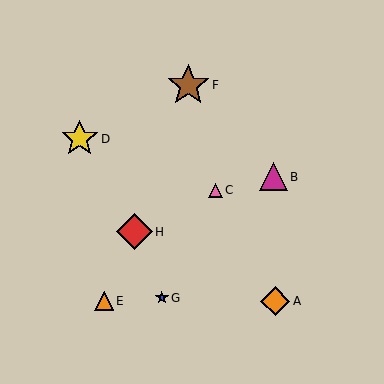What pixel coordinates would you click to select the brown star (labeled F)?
Click at (188, 85) to select the brown star F.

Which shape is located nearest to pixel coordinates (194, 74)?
The brown star (labeled F) at (188, 85) is nearest to that location.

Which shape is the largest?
The brown star (labeled F) is the largest.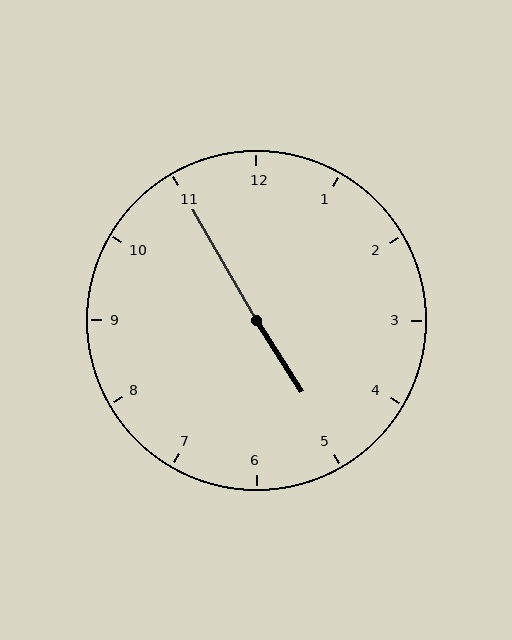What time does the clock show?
4:55.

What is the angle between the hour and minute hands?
Approximately 178 degrees.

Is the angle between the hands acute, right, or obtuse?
It is obtuse.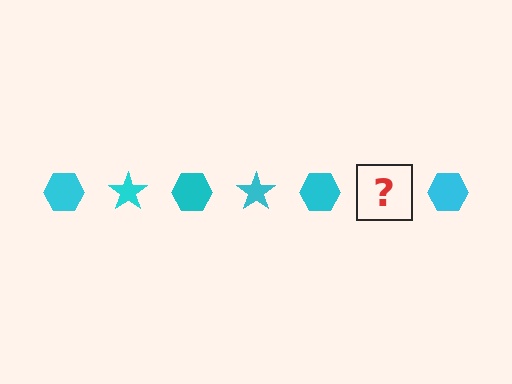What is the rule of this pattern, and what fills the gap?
The rule is that the pattern cycles through hexagon, star shapes in cyan. The gap should be filled with a cyan star.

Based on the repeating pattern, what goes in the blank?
The blank should be a cyan star.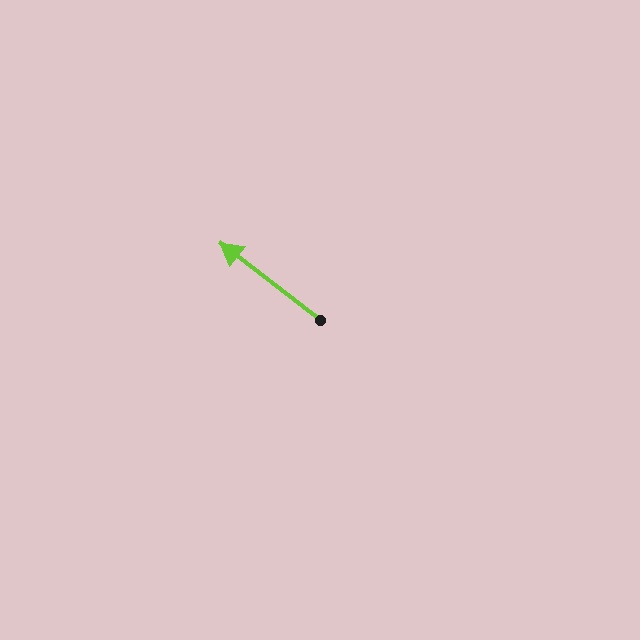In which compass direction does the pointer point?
Northwest.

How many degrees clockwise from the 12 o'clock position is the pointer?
Approximately 307 degrees.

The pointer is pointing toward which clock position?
Roughly 10 o'clock.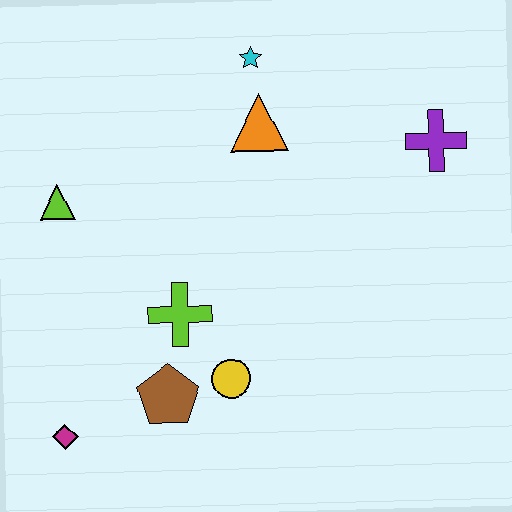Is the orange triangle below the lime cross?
No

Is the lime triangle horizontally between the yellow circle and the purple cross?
No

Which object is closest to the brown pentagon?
The yellow circle is closest to the brown pentagon.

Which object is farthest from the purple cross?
The magenta diamond is farthest from the purple cross.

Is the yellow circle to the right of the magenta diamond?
Yes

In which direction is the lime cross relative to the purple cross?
The lime cross is to the left of the purple cross.